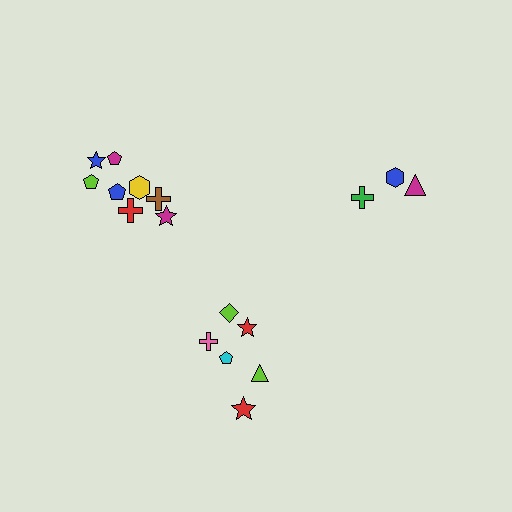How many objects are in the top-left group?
There are 8 objects.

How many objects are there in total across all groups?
There are 17 objects.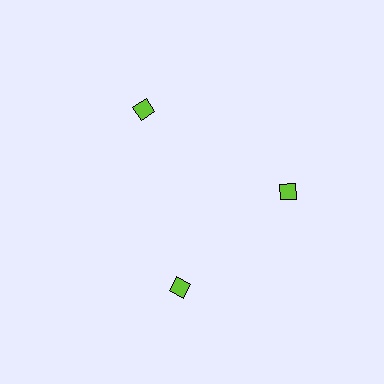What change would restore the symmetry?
The symmetry would be restored by rotating it back into even spacing with its neighbors so that all 3 diamonds sit at equal angles and equal distance from the center.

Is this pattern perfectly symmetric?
No. The 3 lime diamonds are arranged in a ring, but one element near the 7 o'clock position is rotated out of alignment along the ring, breaking the 3-fold rotational symmetry.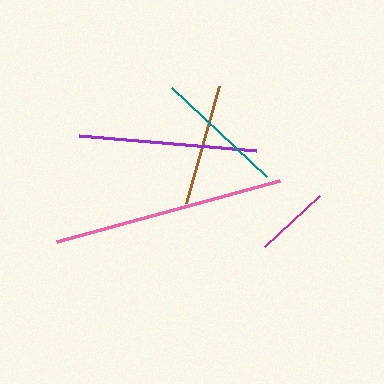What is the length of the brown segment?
The brown segment is approximately 121 pixels long.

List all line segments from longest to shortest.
From longest to shortest: pink, purple, teal, brown, magenta.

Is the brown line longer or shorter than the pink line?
The pink line is longer than the brown line.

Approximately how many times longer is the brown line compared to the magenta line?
The brown line is approximately 1.6 times the length of the magenta line.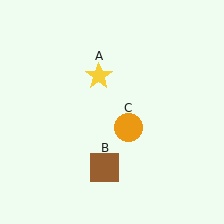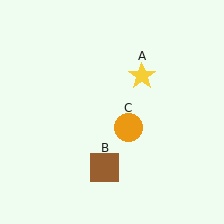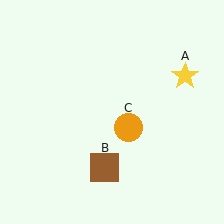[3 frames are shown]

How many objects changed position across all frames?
1 object changed position: yellow star (object A).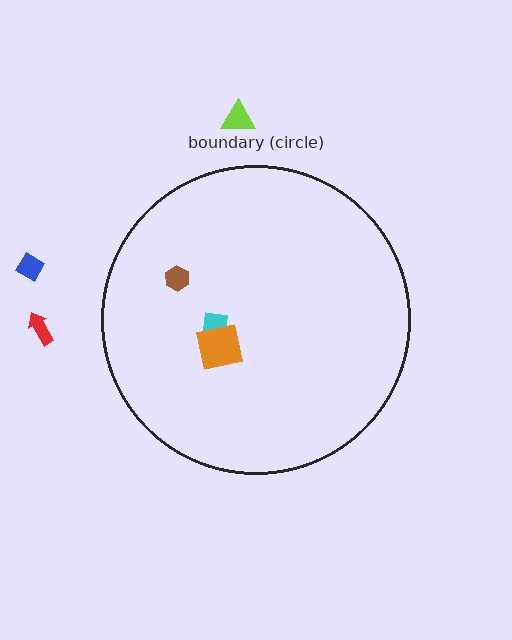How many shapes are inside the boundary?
3 inside, 3 outside.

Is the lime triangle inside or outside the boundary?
Outside.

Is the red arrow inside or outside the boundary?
Outside.